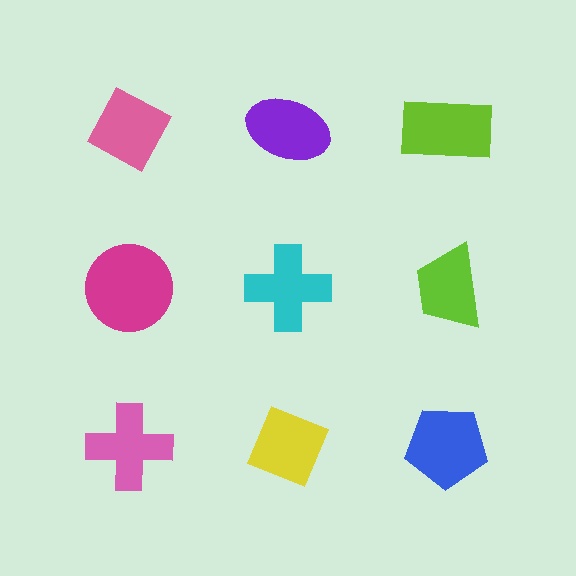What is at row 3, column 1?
A pink cross.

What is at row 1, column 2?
A purple ellipse.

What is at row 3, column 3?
A blue pentagon.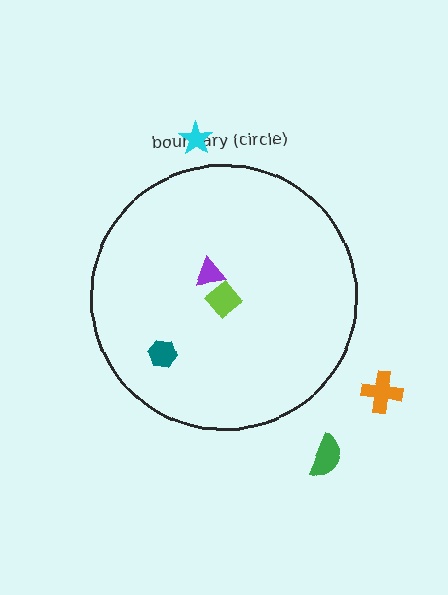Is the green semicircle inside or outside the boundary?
Outside.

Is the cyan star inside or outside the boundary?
Outside.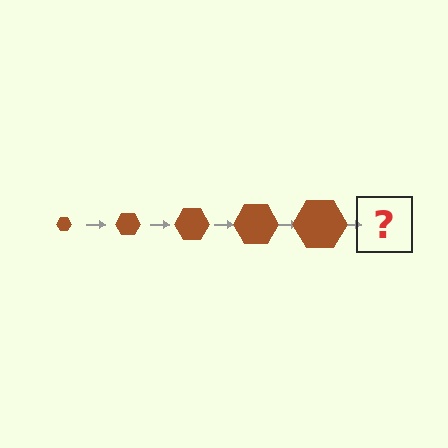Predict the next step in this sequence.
The next step is a brown hexagon, larger than the previous one.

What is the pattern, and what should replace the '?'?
The pattern is that the hexagon gets progressively larger each step. The '?' should be a brown hexagon, larger than the previous one.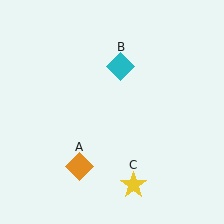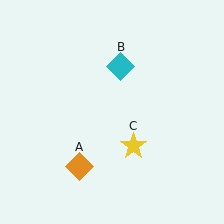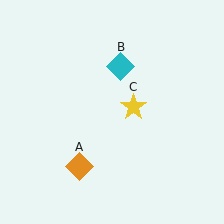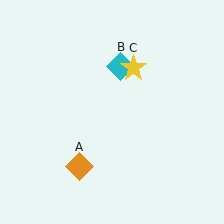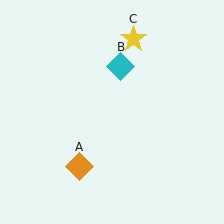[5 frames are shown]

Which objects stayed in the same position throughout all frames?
Orange diamond (object A) and cyan diamond (object B) remained stationary.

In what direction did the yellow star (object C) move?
The yellow star (object C) moved up.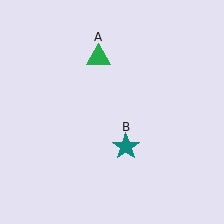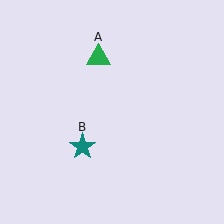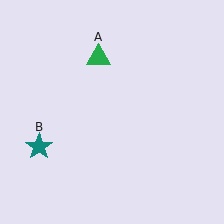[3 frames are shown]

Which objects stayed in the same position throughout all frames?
Green triangle (object A) remained stationary.